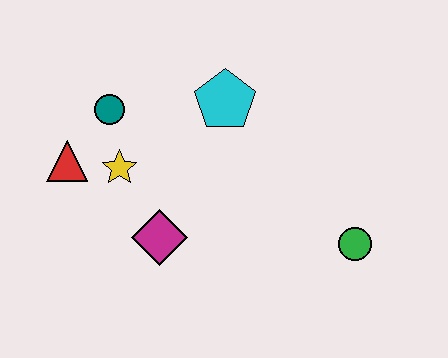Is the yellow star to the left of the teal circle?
No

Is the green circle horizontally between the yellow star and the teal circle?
No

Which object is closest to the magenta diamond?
The yellow star is closest to the magenta diamond.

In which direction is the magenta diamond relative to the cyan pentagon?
The magenta diamond is below the cyan pentagon.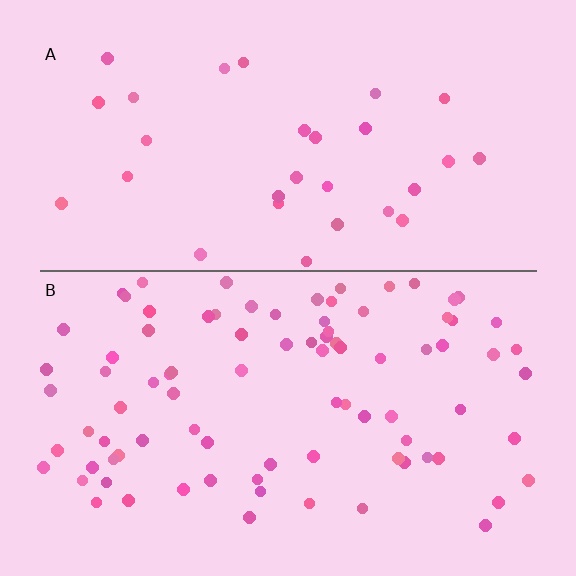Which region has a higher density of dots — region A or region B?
B (the bottom).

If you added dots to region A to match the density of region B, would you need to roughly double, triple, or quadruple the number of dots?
Approximately triple.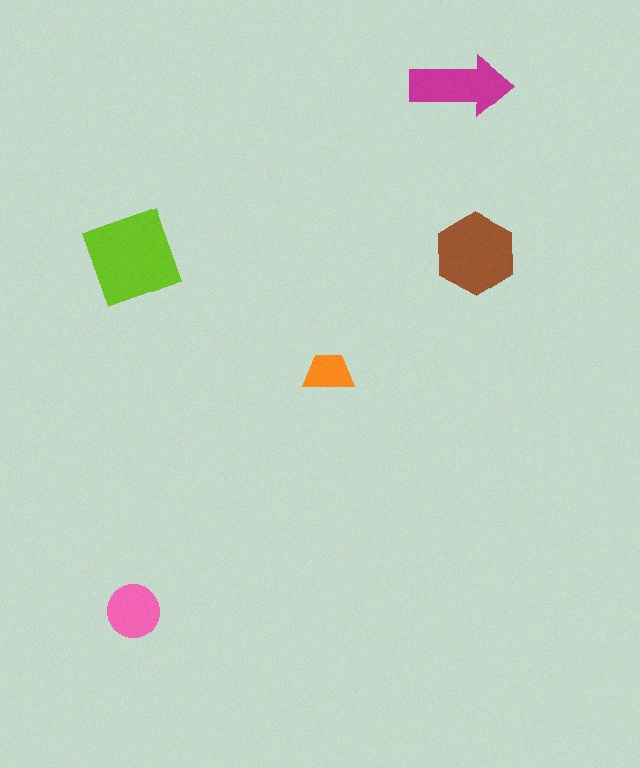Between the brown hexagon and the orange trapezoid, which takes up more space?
The brown hexagon.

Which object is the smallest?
The orange trapezoid.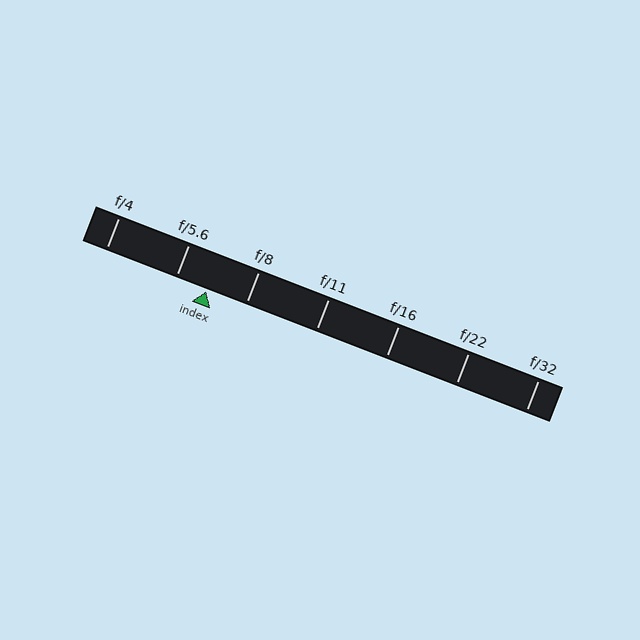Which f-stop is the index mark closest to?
The index mark is closest to f/5.6.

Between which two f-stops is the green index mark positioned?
The index mark is between f/5.6 and f/8.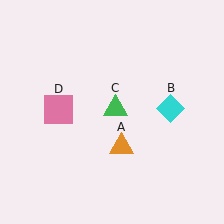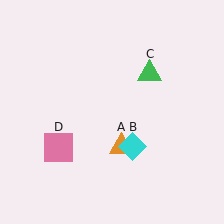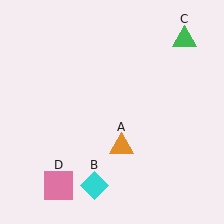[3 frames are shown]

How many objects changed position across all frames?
3 objects changed position: cyan diamond (object B), green triangle (object C), pink square (object D).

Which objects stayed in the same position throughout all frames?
Orange triangle (object A) remained stationary.